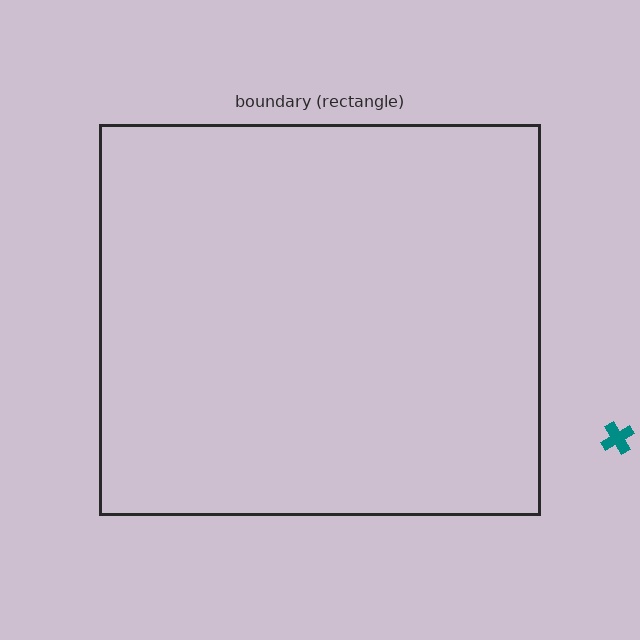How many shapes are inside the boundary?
0 inside, 1 outside.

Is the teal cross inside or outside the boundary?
Outside.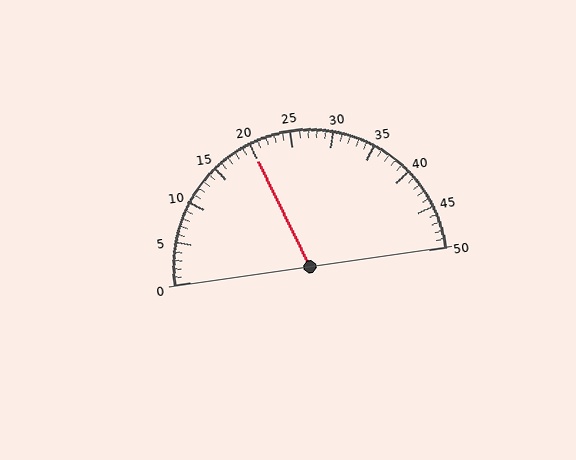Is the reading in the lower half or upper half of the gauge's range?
The reading is in the lower half of the range (0 to 50).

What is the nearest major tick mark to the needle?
The nearest major tick mark is 20.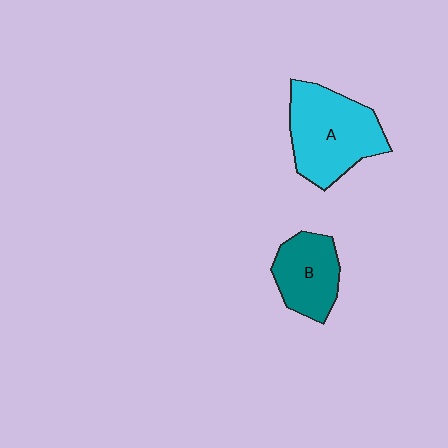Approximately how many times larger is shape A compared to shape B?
Approximately 1.5 times.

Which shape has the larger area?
Shape A (cyan).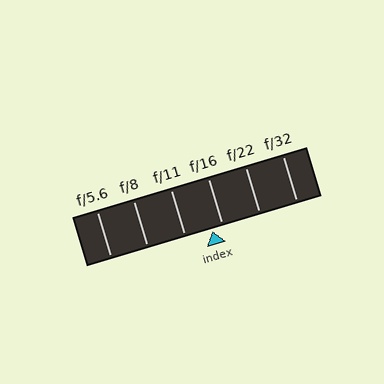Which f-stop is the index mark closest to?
The index mark is closest to f/16.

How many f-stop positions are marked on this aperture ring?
There are 6 f-stop positions marked.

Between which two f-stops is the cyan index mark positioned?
The index mark is between f/11 and f/16.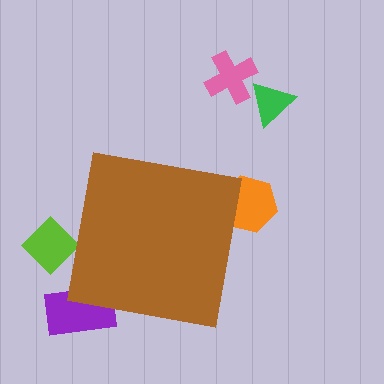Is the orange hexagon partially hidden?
Yes, the orange hexagon is partially hidden behind the brown square.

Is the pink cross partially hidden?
No, the pink cross is fully visible.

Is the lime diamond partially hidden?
Yes, the lime diamond is partially hidden behind the brown square.